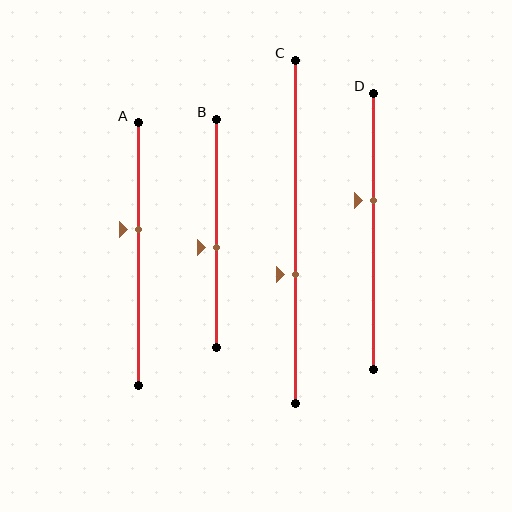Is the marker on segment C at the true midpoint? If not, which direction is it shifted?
No, the marker on segment C is shifted downward by about 12% of the segment length.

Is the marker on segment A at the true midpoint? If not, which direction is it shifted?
No, the marker on segment A is shifted upward by about 9% of the segment length.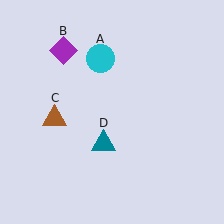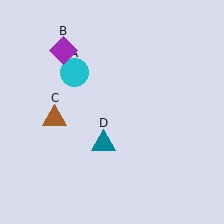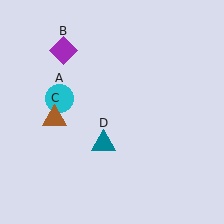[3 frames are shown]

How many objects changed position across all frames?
1 object changed position: cyan circle (object A).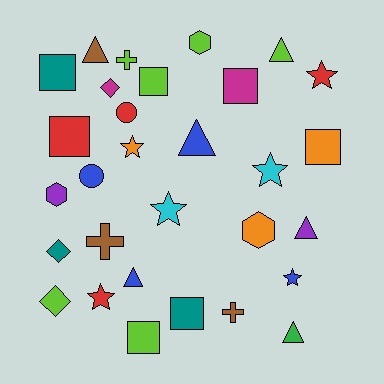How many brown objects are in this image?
There are 3 brown objects.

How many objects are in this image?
There are 30 objects.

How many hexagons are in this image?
There are 3 hexagons.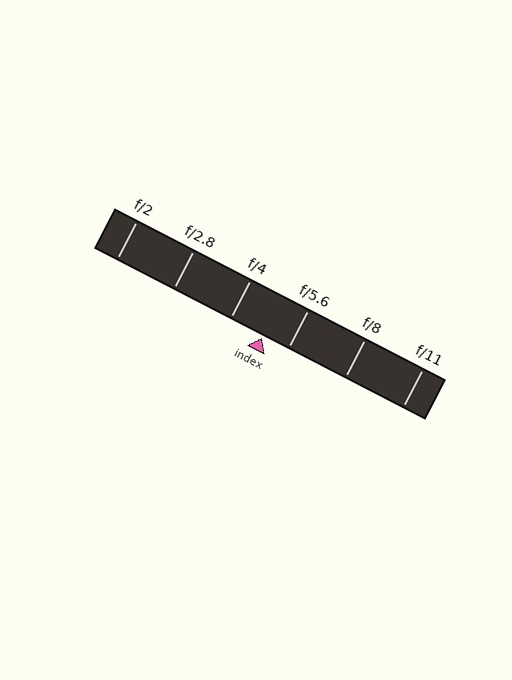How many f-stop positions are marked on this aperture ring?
There are 6 f-stop positions marked.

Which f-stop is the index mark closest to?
The index mark is closest to f/5.6.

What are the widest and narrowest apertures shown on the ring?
The widest aperture shown is f/2 and the narrowest is f/11.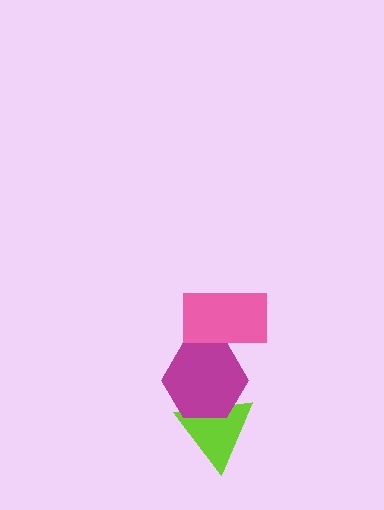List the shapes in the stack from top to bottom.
From top to bottom: the pink rectangle, the magenta hexagon, the lime triangle.